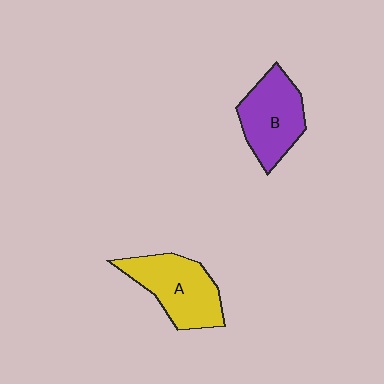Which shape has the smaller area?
Shape B (purple).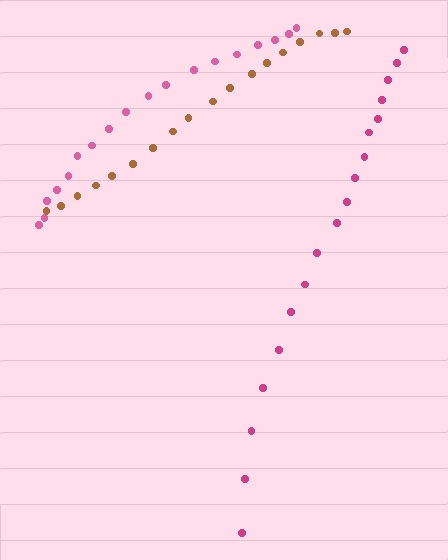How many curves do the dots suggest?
There are 3 distinct paths.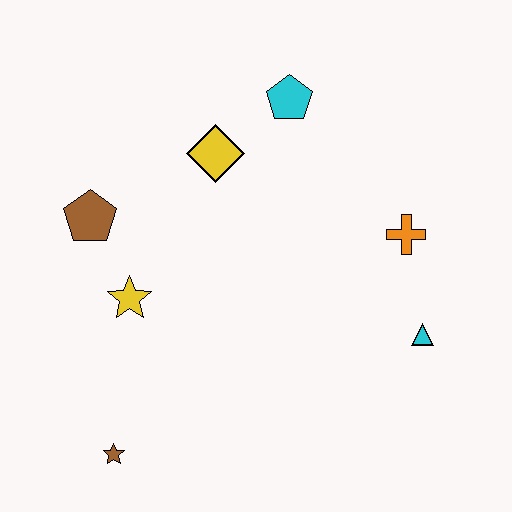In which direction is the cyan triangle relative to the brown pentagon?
The cyan triangle is to the right of the brown pentagon.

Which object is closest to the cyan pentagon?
The yellow diamond is closest to the cyan pentagon.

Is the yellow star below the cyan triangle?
No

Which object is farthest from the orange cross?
The brown star is farthest from the orange cross.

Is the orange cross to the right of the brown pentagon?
Yes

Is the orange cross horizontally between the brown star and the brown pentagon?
No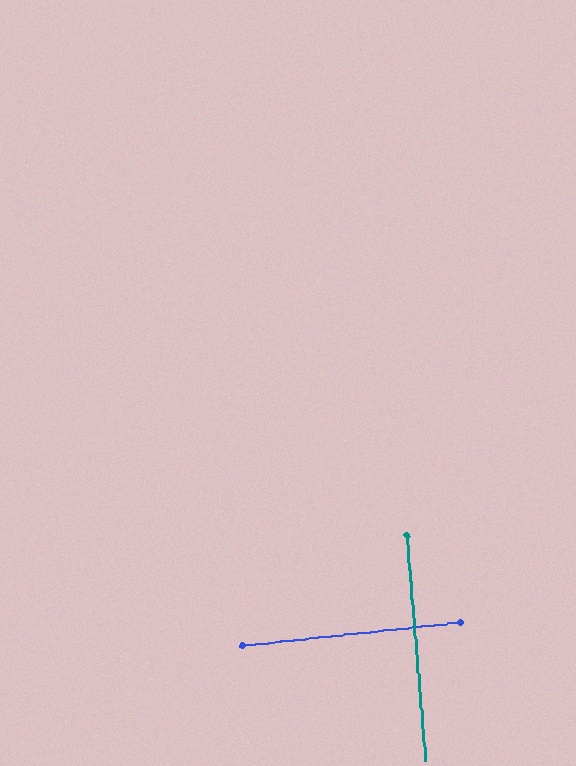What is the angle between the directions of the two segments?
Approximately 89 degrees.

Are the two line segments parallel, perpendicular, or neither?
Perpendicular — they meet at approximately 89°.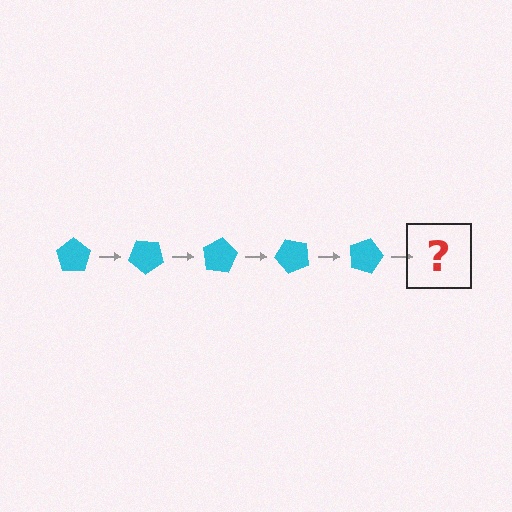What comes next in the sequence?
The next element should be a cyan pentagon rotated 200 degrees.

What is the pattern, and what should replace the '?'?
The pattern is that the pentagon rotates 40 degrees each step. The '?' should be a cyan pentagon rotated 200 degrees.